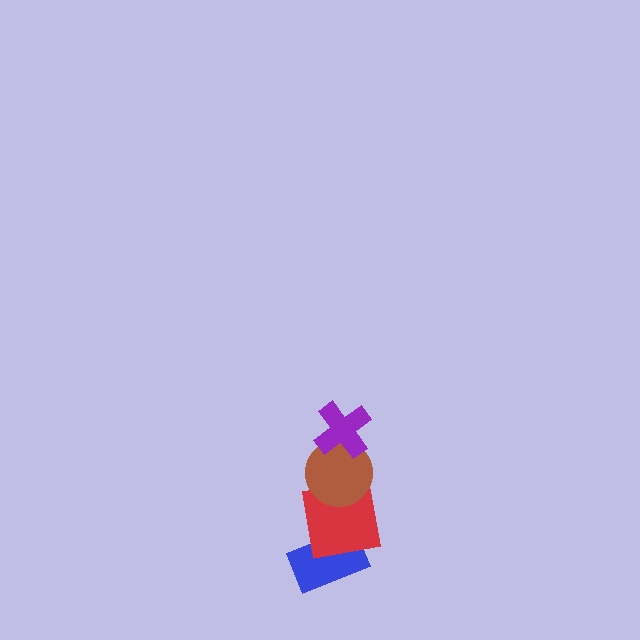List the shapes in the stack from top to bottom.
From top to bottom: the purple cross, the brown circle, the red square, the blue rectangle.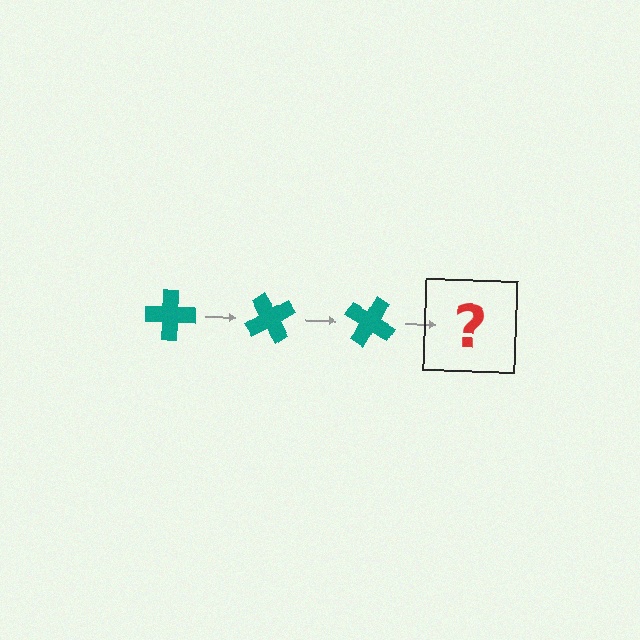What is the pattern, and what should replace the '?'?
The pattern is that the cross rotates 60 degrees each step. The '?' should be a teal cross rotated 180 degrees.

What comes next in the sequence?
The next element should be a teal cross rotated 180 degrees.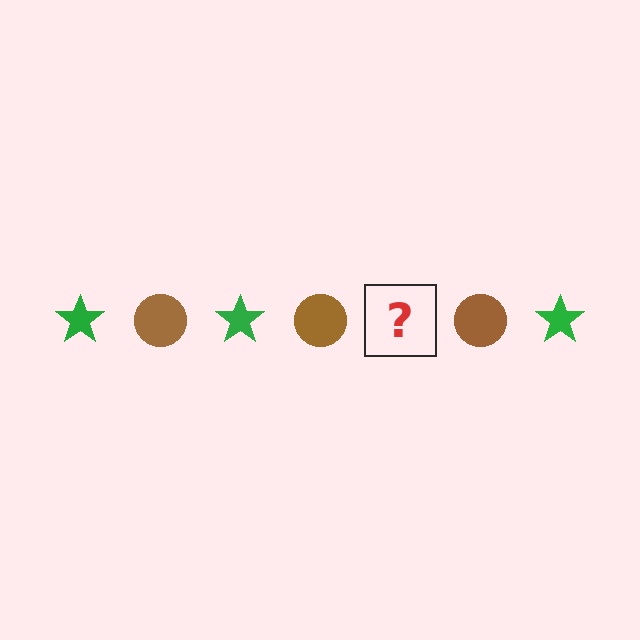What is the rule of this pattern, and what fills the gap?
The rule is that the pattern alternates between green star and brown circle. The gap should be filled with a green star.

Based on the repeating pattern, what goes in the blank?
The blank should be a green star.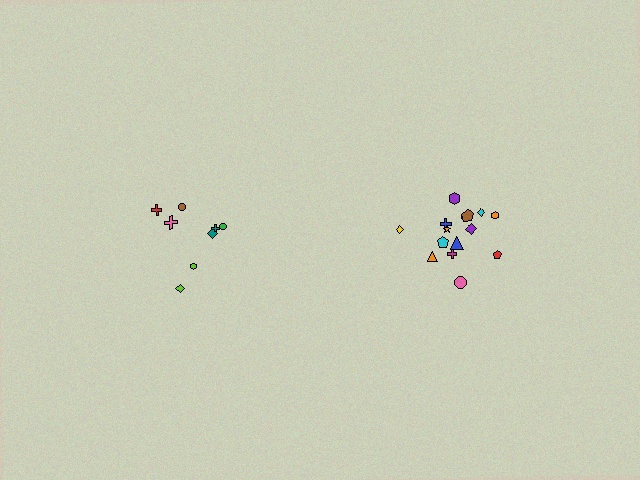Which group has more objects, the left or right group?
The right group.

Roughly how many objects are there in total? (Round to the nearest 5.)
Roughly 25 objects in total.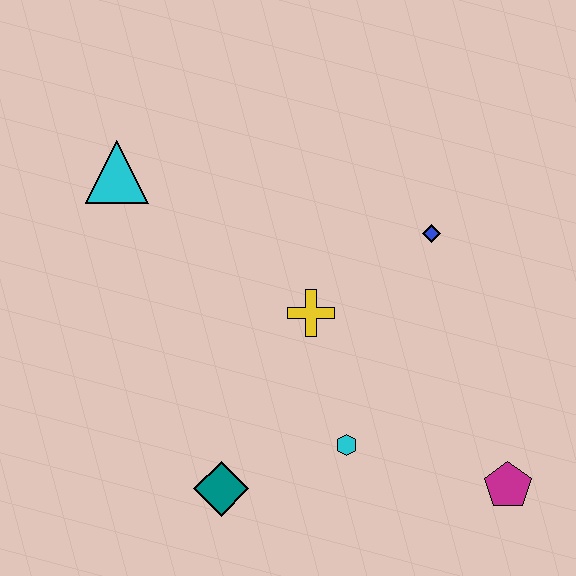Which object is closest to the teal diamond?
The cyan hexagon is closest to the teal diamond.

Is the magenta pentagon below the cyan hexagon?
Yes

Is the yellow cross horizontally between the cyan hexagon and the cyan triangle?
Yes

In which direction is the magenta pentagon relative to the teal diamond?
The magenta pentagon is to the right of the teal diamond.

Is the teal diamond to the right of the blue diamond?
No